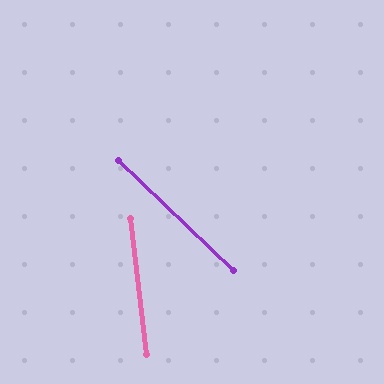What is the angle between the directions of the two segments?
Approximately 39 degrees.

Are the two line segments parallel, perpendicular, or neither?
Neither parallel nor perpendicular — they differ by about 39°.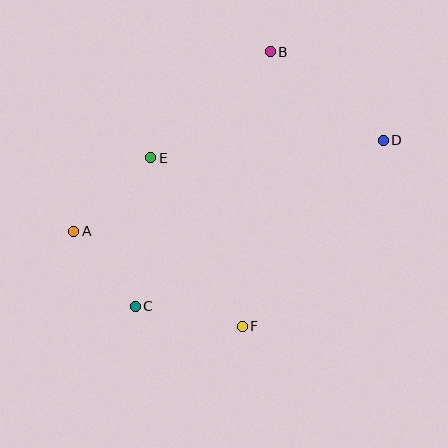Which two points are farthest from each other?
Points A and D are farthest from each other.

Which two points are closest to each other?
Points A and C are closest to each other.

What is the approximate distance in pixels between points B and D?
The distance between B and D is approximately 144 pixels.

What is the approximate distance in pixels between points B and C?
The distance between B and C is approximately 288 pixels.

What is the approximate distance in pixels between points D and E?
The distance between D and E is approximately 233 pixels.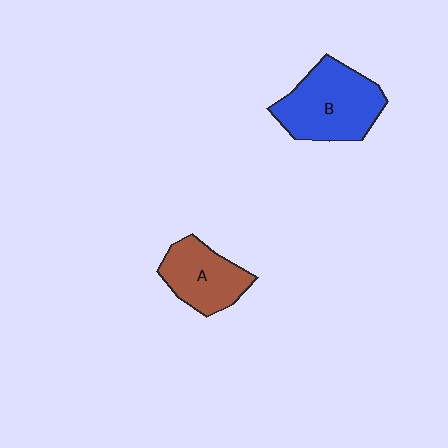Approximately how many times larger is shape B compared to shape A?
Approximately 1.4 times.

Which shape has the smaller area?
Shape A (brown).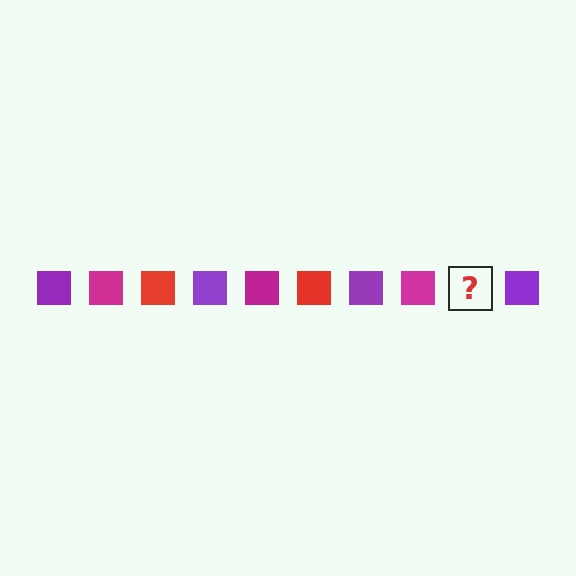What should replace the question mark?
The question mark should be replaced with a red square.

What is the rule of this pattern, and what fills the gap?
The rule is that the pattern cycles through purple, magenta, red squares. The gap should be filled with a red square.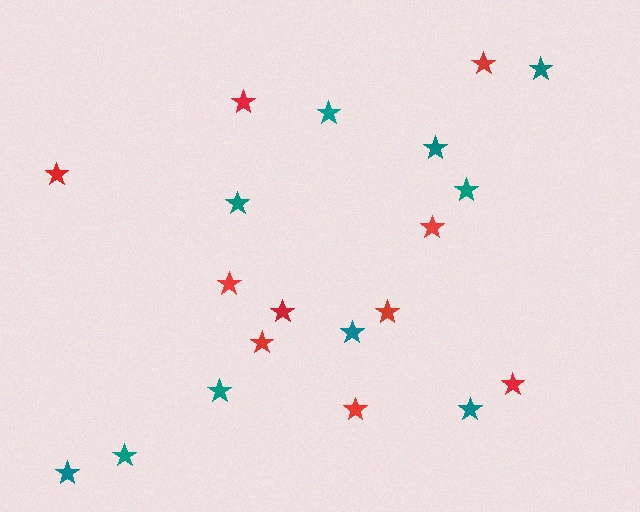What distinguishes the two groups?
There are 2 groups: one group of teal stars (10) and one group of red stars (10).